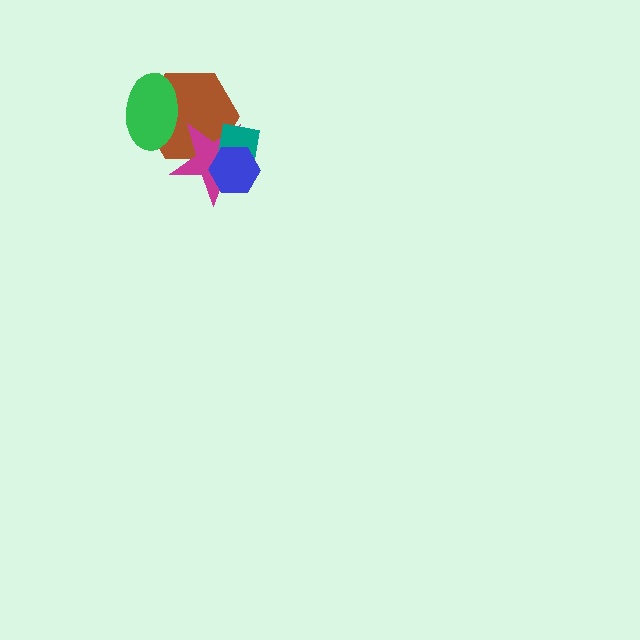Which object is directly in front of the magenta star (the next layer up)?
The teal square is directly in front of the magenta star.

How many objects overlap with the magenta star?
3 objects overlap with the magenta star.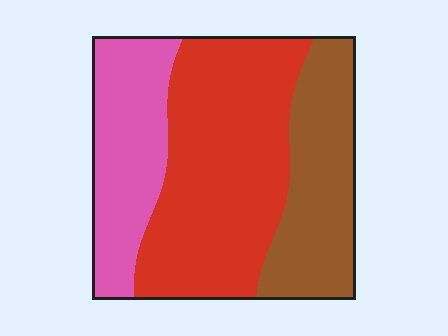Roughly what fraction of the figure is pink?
Pink covers around 25% of the figure.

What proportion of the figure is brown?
Brown takes up between a sixth and a third of the figure.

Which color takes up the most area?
Red, at roughly 50%.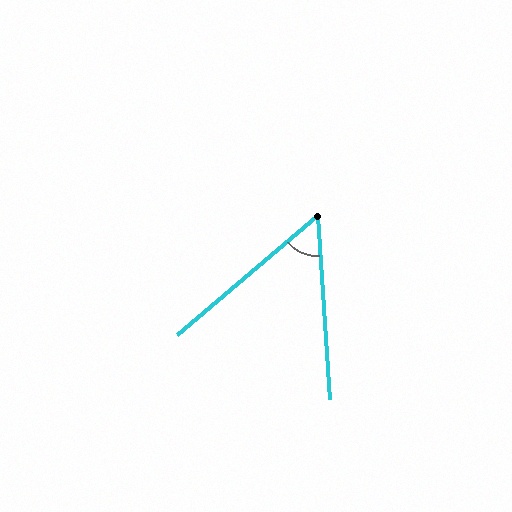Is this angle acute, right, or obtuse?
It is acute.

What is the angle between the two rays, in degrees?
Approximately 53 degrees.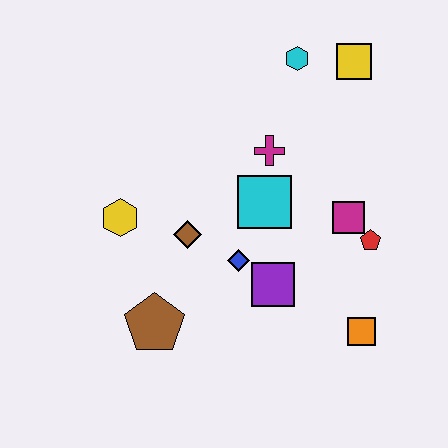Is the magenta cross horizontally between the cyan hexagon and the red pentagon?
No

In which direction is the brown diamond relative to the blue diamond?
The brown diamond is to the left of the blue diamond.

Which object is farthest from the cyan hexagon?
The brown pentagon is farthest from the cyan hexagon.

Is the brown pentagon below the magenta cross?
Yes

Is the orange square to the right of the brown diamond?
Yes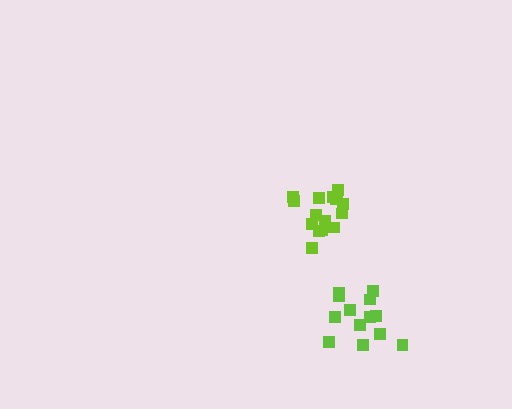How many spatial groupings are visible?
There are 2 spatial groupings.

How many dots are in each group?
Group 1: 16 dots, Group 2: 13 dots (29 total).